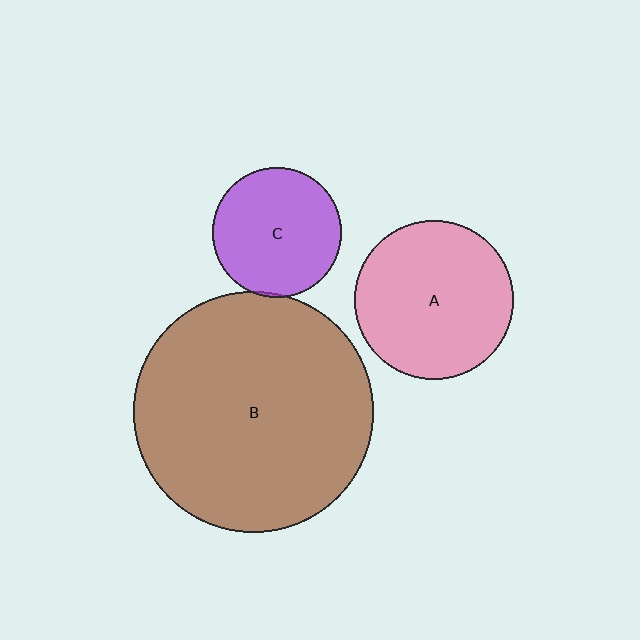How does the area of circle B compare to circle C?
Approximately 3.4 times.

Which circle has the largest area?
Circle B (brown).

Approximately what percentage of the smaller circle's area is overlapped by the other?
Approximately 5%.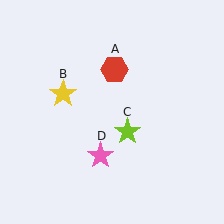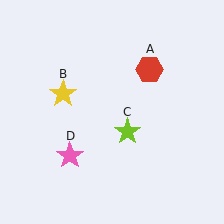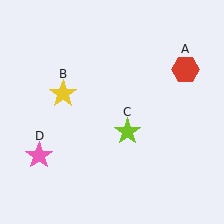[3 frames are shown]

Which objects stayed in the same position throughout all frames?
Yellow star (object B) and lime star (object C) remained stationary.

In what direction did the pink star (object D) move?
The pink star (object D) moved left.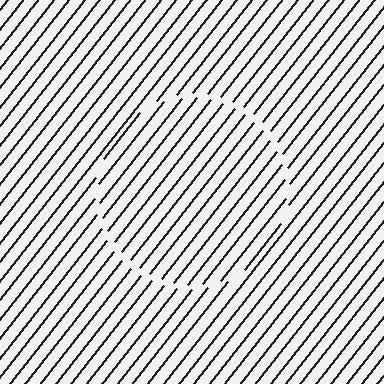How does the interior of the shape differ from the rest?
The interior of the shape contains the same grating, shifted by half a period — the contour is defined by the phase discontinuity where line-ends from the inner and outer gratings abut.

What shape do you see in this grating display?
An illusory circle. The interior of the shape contains the same grating, shifted by half a period — the contour is defined by the phase discontinuity where line-ends from the inner and outer gratings abut.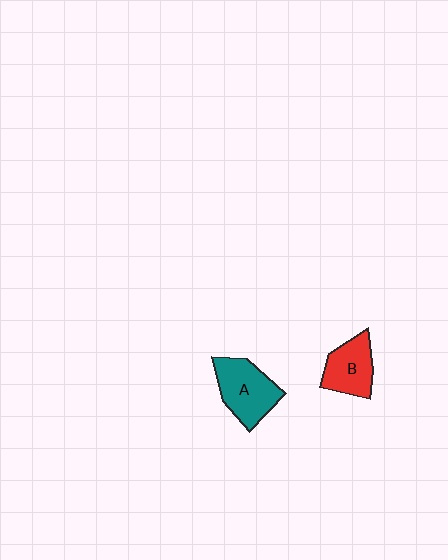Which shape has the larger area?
Shape A (teal).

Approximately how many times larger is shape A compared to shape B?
Approximately 1.3 times.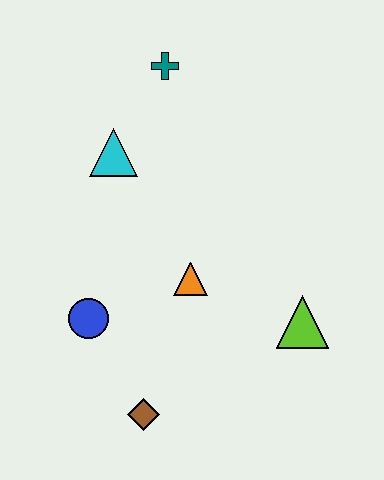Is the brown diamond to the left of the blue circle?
No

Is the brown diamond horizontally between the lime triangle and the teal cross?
No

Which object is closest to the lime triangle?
The orange triangle is closest to the lime triangle.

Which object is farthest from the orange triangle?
The teal cross is farthest from the orange triangle.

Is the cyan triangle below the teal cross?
Yes